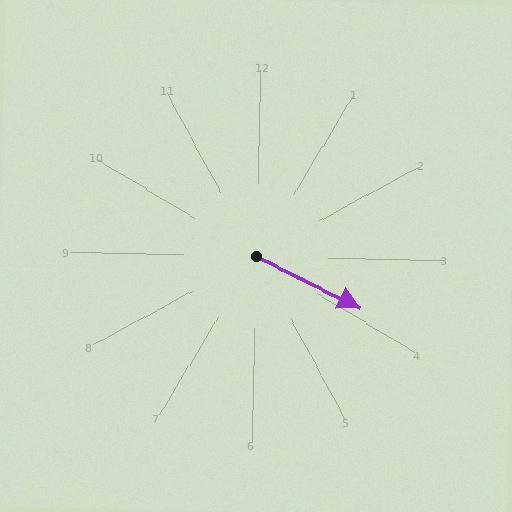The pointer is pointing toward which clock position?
Roughly 4 o'clock.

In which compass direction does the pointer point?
Southeast.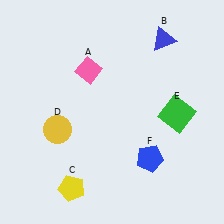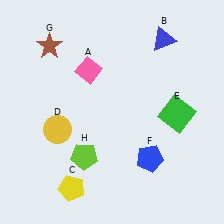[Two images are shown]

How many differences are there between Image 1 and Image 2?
There are 2 differences between the two images.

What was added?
A brown star (G), a lime pentagon (H) were added in Image 2.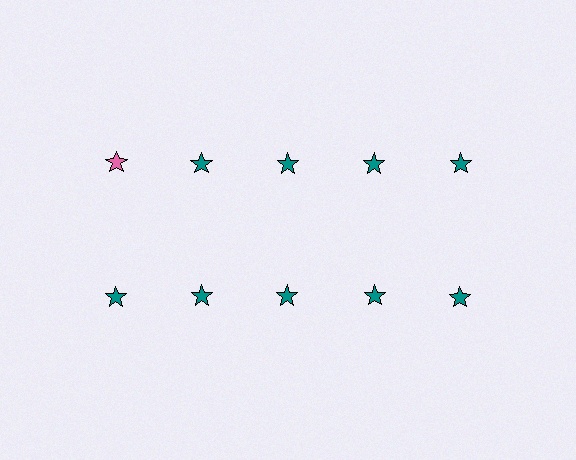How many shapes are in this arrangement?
There are 10 shapes arranged in a grid pattern.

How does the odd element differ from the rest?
It has a different color: pink instead of teal.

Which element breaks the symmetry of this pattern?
The pink star in the top row, leftmost column breaks the symmetry. All other shapes are teal stars.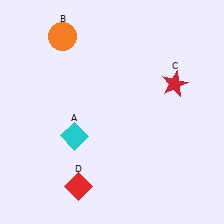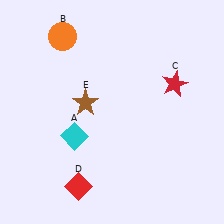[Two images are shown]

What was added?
A brown star (E) was added in Image 2.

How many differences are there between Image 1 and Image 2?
There is 1 difference between the two images.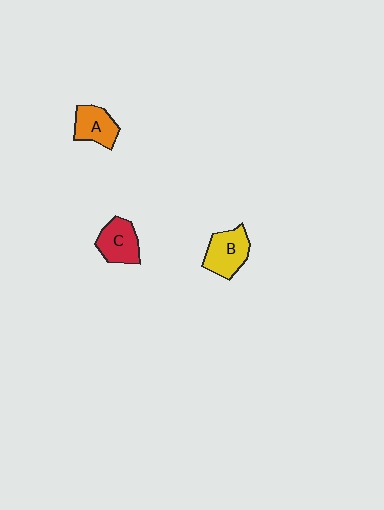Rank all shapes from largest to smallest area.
From largest to smallest: B (yellow), C (red), A (orange).